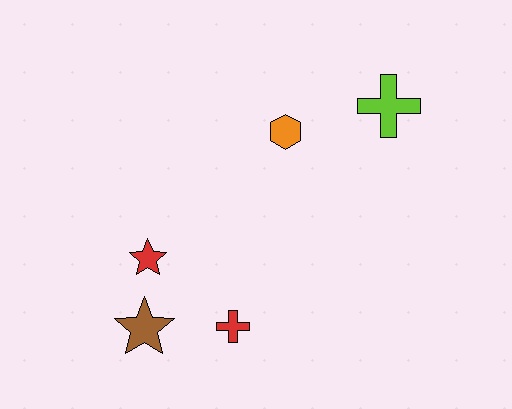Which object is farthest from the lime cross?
The brown star is farthest from the lime cross.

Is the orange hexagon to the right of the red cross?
Yes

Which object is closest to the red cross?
The brown star is closest to the red cross.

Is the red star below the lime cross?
Yes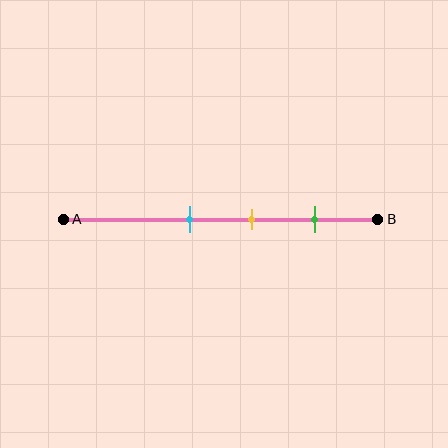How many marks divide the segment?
There are 3 marks dividing the segment.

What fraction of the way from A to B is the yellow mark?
The yellow mark is approximately 60% (0.6) of the way from A to B.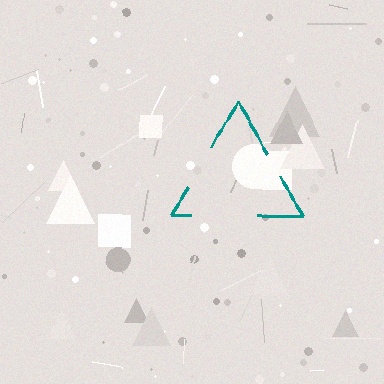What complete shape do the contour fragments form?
The contour fragments form a triangle.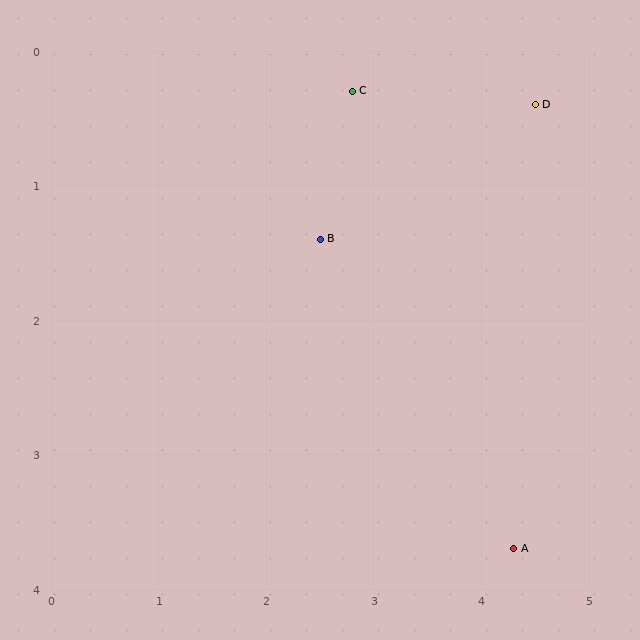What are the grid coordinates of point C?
Point C is at approximately (2.8, 0.3).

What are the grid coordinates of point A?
Point A is at approximately (4.3, 3.7).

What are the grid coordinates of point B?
Point B is at approximately (2.5, 1.4).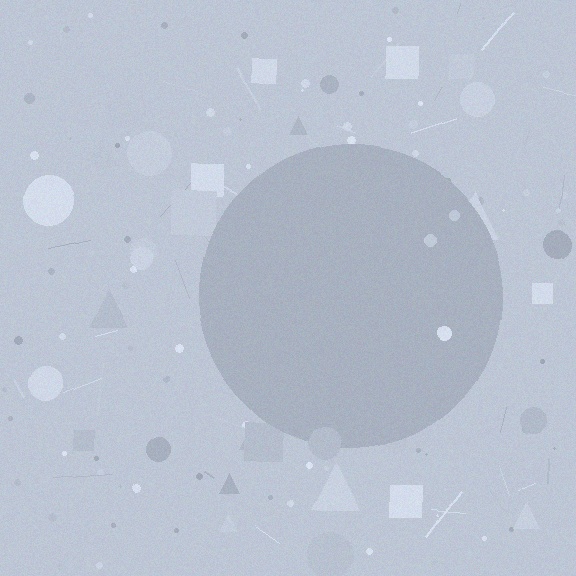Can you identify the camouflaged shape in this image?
The camouflaged shape is a circle.